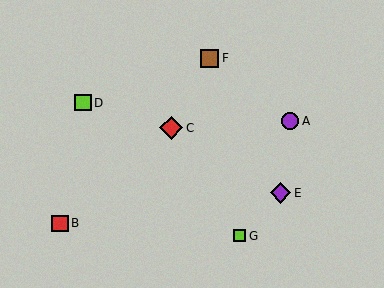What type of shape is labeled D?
Shape D is a lime square.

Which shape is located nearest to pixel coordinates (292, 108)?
The purple circle (labeled A) at (290, 121) is nearest to that location.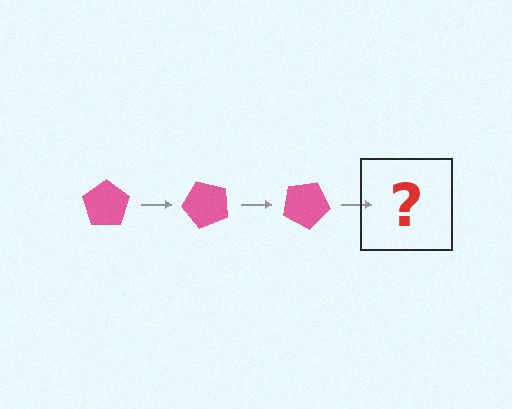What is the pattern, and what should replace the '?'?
The pattern is that the pentagon rotates 50 degrees each step. The '?' should be a pink pentagon rotated 150 degrees.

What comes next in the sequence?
The next element should be a pink pentagon rotated 150 degrees.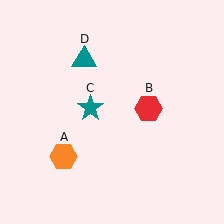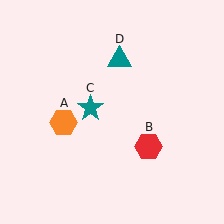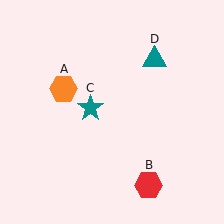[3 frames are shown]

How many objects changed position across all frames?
3 objects changed position: orange hexagon (object A), red hexagon (object B), teal triangle (object D).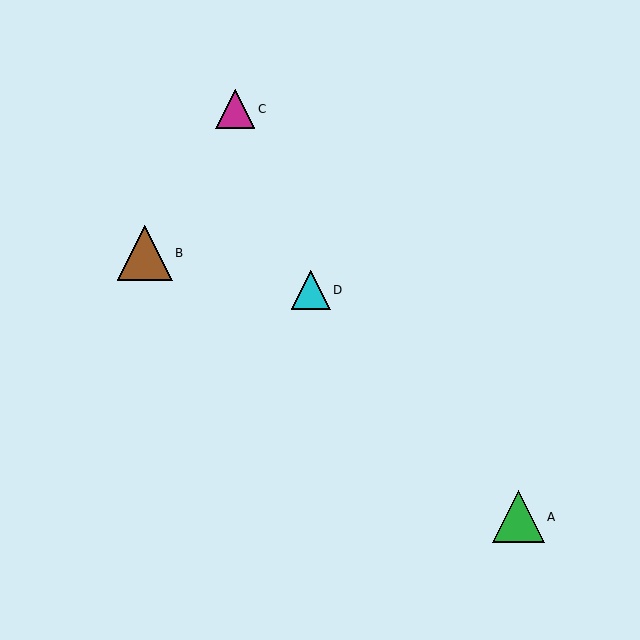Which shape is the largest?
The brown triangle (labeled B) is the largest.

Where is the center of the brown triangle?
The center of the brown triangle is at (145, 253).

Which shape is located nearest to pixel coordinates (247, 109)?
The magenta triangle (labeled C) at (235, 108) is nearest to that location.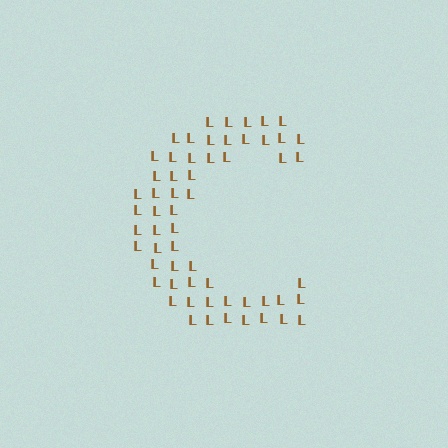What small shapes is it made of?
It is made of small letter L's.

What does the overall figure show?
The overall figure shows the letter C.